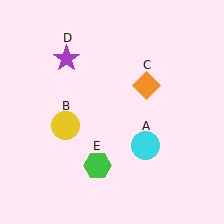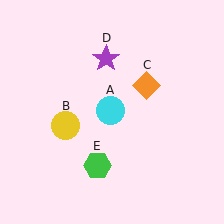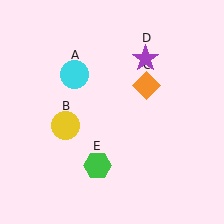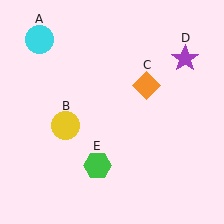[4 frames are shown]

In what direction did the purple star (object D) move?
The purple star (object D) moved right.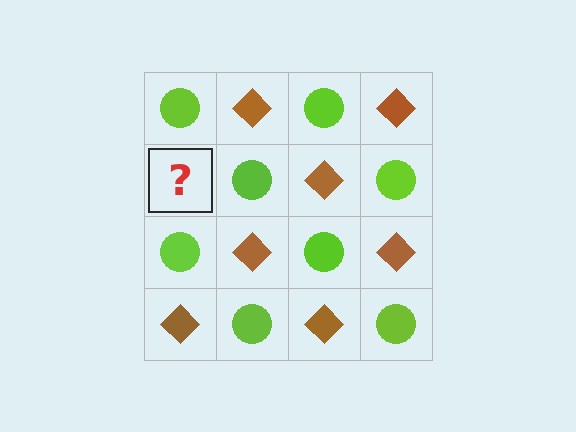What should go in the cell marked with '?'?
The missing cell should contain a brown diamond.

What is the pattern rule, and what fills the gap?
The rule is that it alternates lime circle and brown diamond in a checkerboard pattern. The gap should be filled with a brown diamond.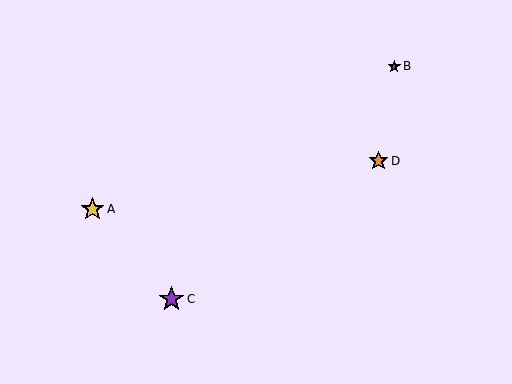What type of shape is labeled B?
Shape B is a purple star.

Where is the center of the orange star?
The center of the orange star is at (378, 161).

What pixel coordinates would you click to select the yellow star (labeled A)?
Click at (92, 209) to select the yellow star A.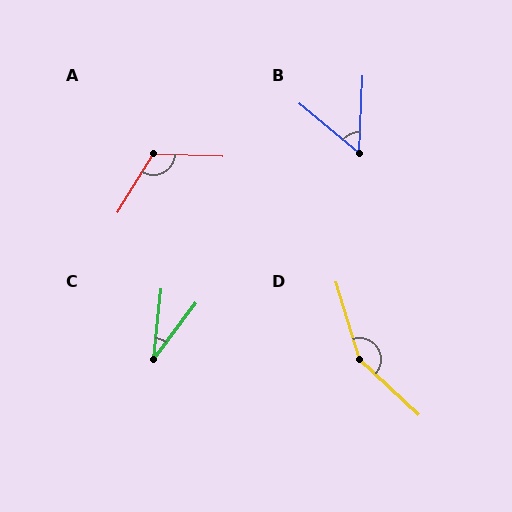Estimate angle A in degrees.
Approximately 120 degrees.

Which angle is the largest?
D, at approximately 150 degrees.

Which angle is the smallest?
C, at approximately 31 degrees.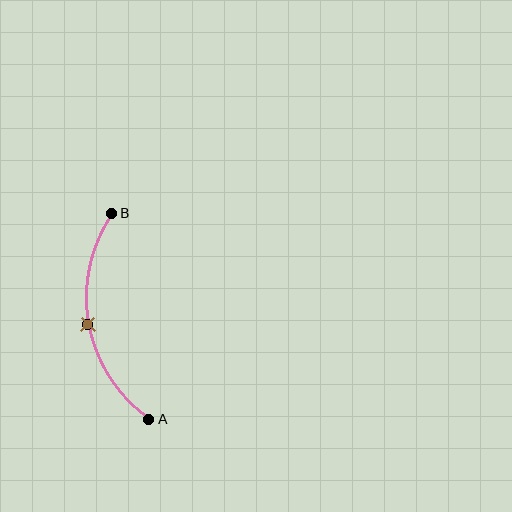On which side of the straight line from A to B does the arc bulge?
The arc bulges to the left of the straight line connecting A and B.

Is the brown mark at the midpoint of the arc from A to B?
Yes. The brown mark lies on the arc at equal arc-length from both A and B — it is the arc midpoint.